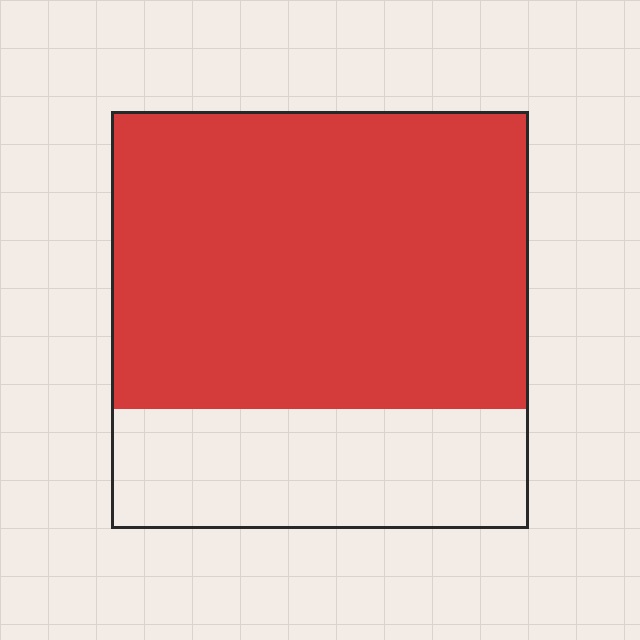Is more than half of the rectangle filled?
Yes.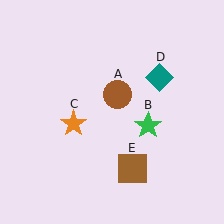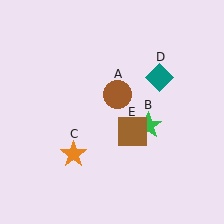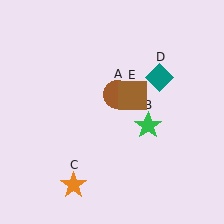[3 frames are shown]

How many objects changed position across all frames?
2 objects changed position: orange star (object C), brown square (object E).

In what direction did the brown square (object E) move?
The brown square (object E) moved up.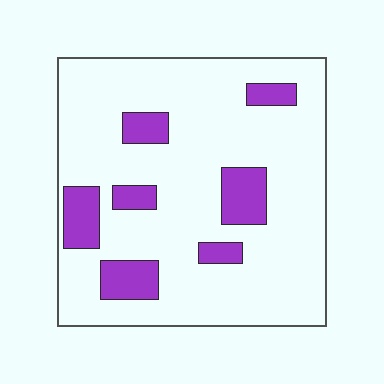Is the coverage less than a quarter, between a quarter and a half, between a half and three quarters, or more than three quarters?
Less than a quarter.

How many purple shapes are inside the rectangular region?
7.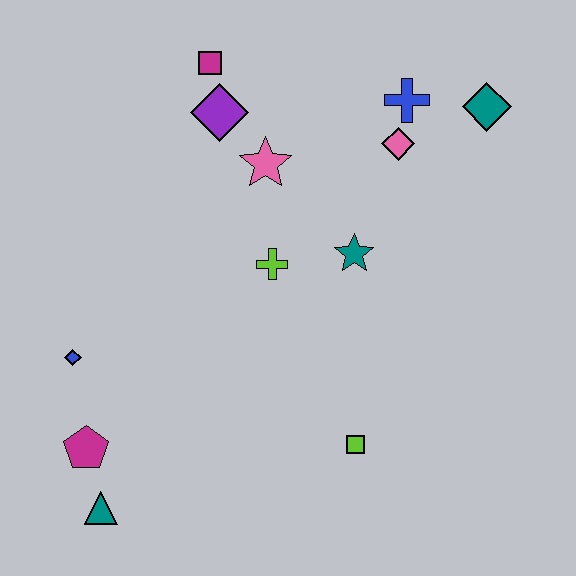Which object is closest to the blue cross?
The pink diamond is closest to the blue cross.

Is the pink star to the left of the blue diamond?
No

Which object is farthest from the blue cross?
The teal triangle is farthest from the blue cross.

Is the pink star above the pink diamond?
No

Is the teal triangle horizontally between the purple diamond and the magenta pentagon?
Yes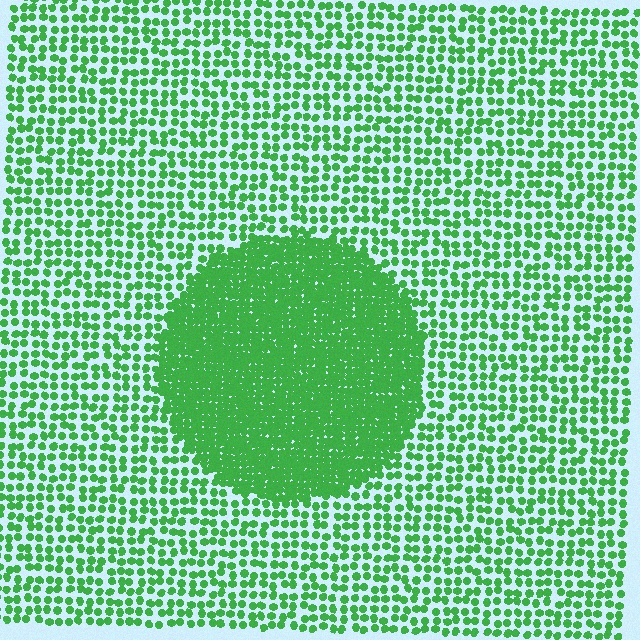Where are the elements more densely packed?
The elements are more densely packed inside the circle boundary.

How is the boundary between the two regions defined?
The boundary is defined by a change in element density (approximately 2.5x ratio). All elements are the same color, size, and shape.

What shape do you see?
I see a circle.